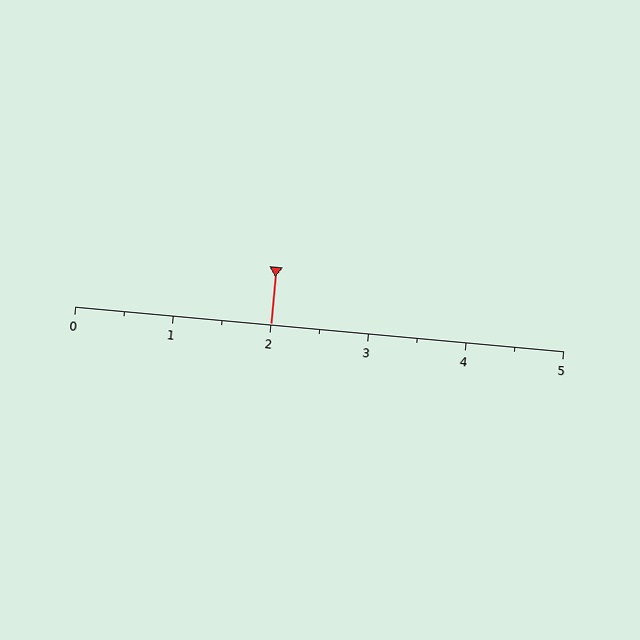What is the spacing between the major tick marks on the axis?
The major ticks are spaced 1 apart.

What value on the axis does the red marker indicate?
The marker indicates approximately 2.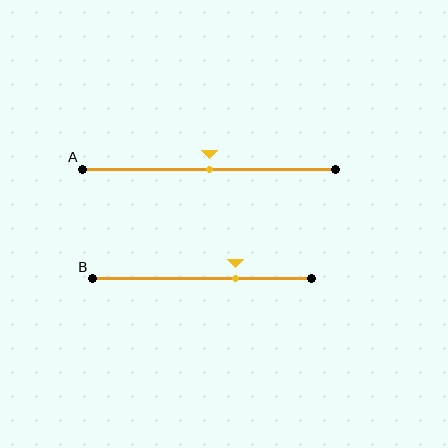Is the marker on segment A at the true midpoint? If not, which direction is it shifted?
Yes, the marker on segment A is at the true midpoint.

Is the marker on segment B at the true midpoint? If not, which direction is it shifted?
No, the marker on segment B is shifted to the right by about 15% of the segment length.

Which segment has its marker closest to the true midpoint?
Segment A has its marker closest to the true midpoint.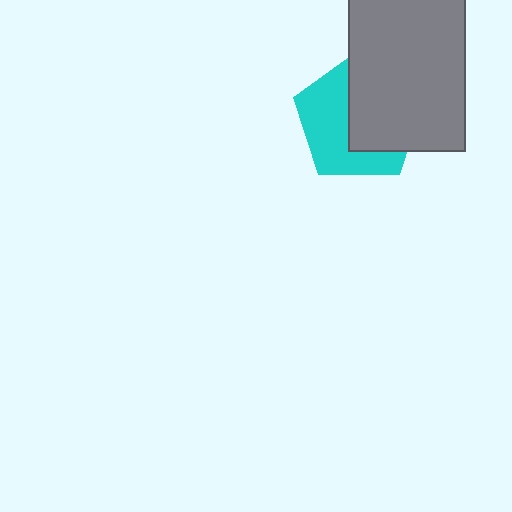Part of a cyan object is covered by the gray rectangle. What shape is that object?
It is a pentagon.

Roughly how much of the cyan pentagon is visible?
About half of it is visible (roughly 50%).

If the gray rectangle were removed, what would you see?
You would see the complete cyan pentagon.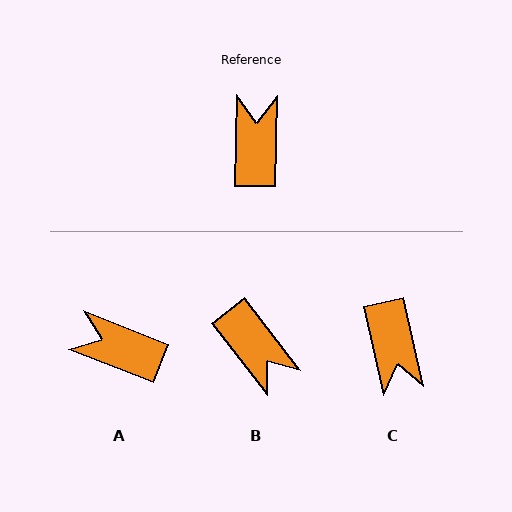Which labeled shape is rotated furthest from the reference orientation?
C, about 166 degrees away.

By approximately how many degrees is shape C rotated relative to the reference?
Approximately 166 degrees clockwise.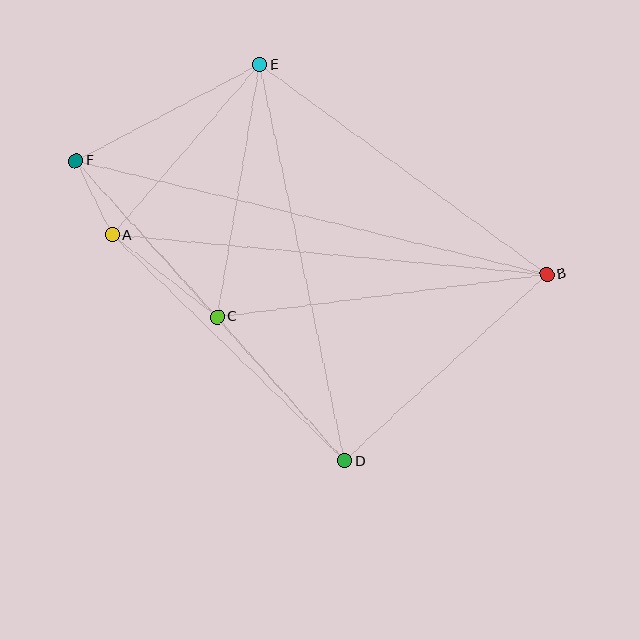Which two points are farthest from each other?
Points B and F are farthest from each other.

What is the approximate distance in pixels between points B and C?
The distance between B and C is approximately 333 pixels.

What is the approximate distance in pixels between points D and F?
The distance between D and F is approximately 403 pixels.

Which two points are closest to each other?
Points A and F are closest to each other.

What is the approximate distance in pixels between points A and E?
The distance between A and E is approximately 225 pixels.